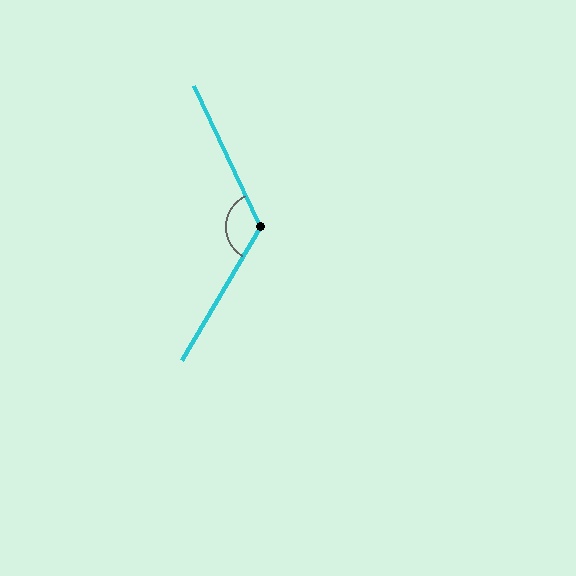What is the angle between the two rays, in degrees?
Approximately 124 degrees.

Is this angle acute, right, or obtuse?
It is obtuse.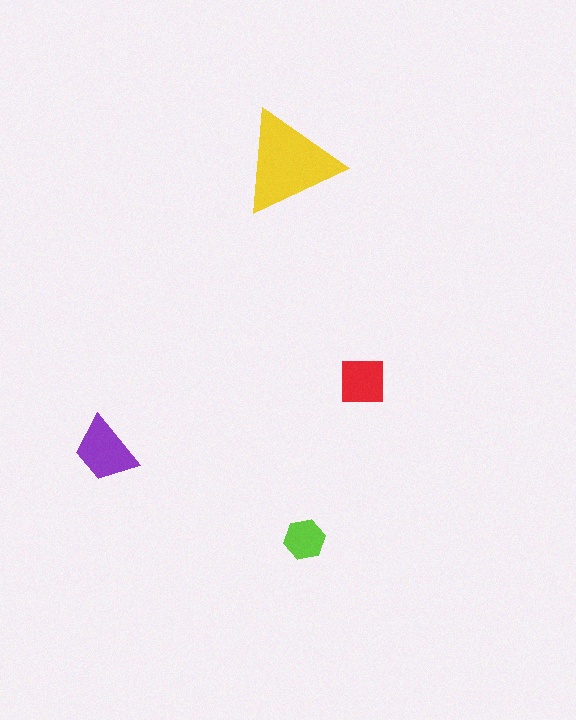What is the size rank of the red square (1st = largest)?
3rd.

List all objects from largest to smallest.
The yellow triangle, the purple trapezoid, the red square, the lime hexagon.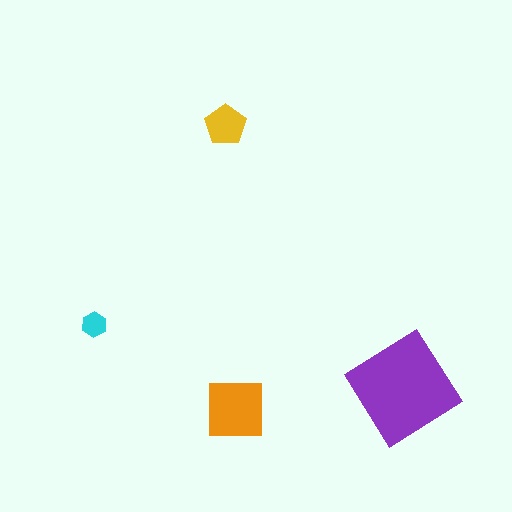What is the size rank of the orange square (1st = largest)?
2nd.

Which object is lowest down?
The orange square is bottommost.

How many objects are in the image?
There are 4 objects in the image.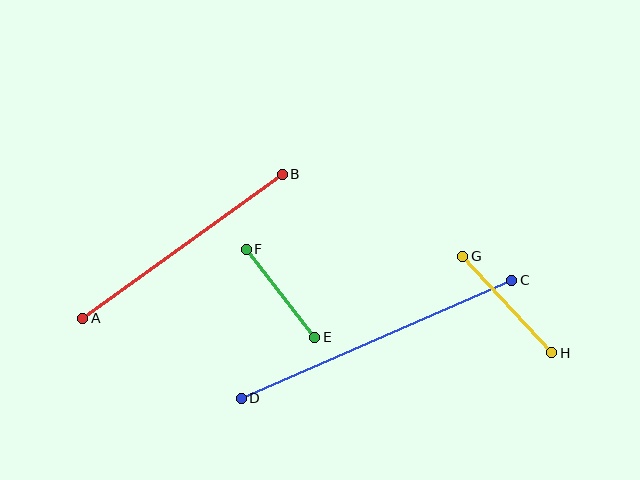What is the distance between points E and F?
The distance is approximately 112 pixels.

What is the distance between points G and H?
The distance is approximately 131 pixels.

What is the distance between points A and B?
The distance is approximately 246 pixels.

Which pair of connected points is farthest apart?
Points C and D are farthest apart.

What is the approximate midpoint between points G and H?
The midpoint is at approximately (507, 305) pixels.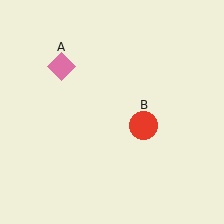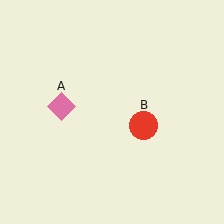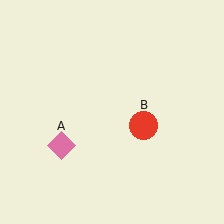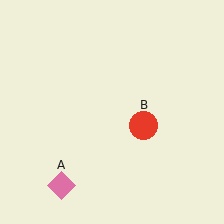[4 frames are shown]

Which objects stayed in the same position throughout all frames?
Red circle (object B) remained stationary.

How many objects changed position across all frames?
1 object changed position: pink diamond (object A).